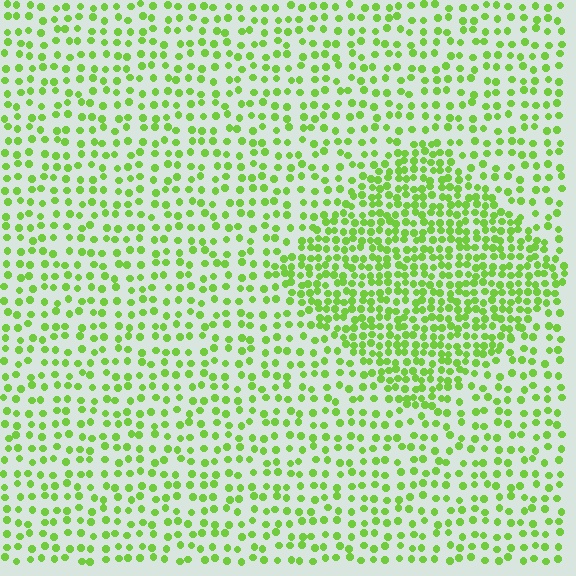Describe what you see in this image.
The image contains small lime elements arranged at two different densities. A diamond-shaped region is visible where the elements are more densely packed than the surrounding area.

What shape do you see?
I see a diamond.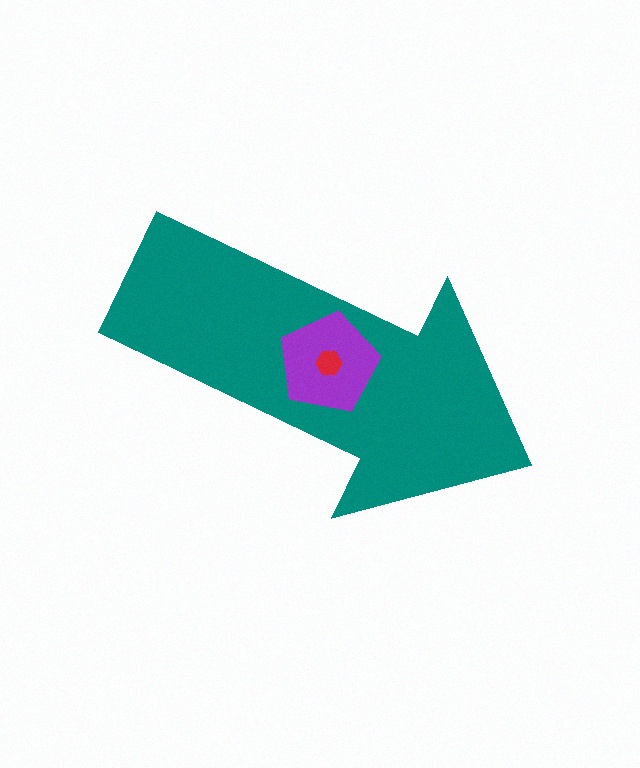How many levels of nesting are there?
3.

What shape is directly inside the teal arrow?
The purple pentagon.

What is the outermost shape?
The teal arrow.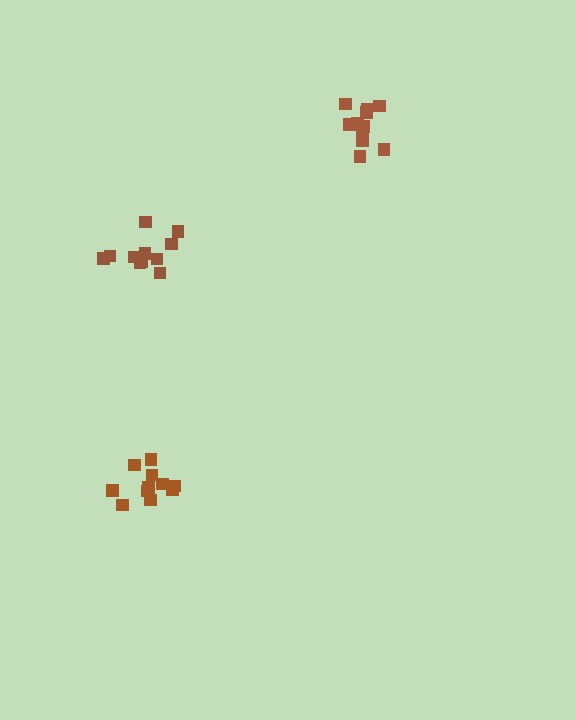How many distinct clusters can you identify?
There are 3 distinct clusters.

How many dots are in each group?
Group 1: 11 dots, Group 2: 11 dots, Group 3: 11 dots (33 total).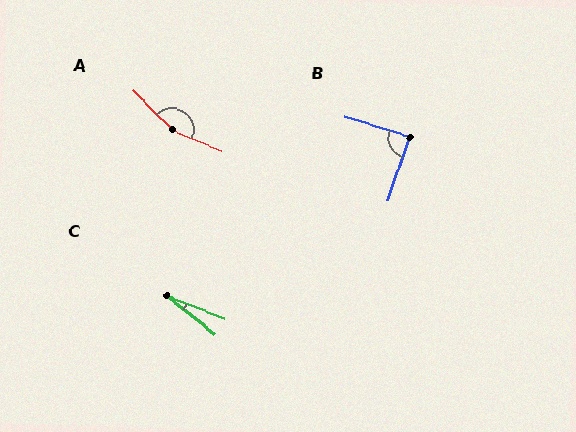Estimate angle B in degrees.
Approximately 89 degrees.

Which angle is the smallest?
C, at approximately 17 degrees.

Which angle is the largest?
A, at approximately 158 degrees.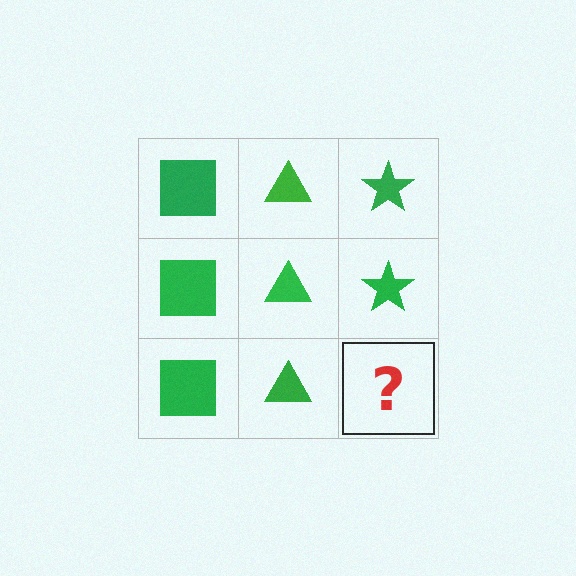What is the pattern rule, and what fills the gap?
The rule is that each column has a consistent shape. The gap should be filled with a green star.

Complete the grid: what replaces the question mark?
The question mark should be replaced with a green star.